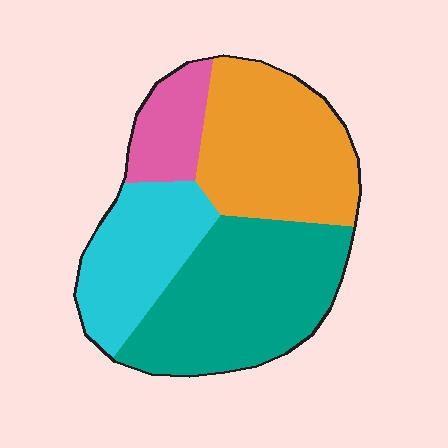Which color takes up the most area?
Teal, at roughly 35%.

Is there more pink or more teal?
Teal.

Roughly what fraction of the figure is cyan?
Cyan covers about 20% of the figure.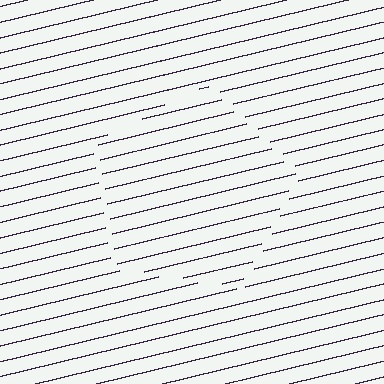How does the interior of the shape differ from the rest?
The interior of the shape contains the same grating, shifted by half a period — the contour is defined by the phase discontinuity where line-ends from the inner and outer gratings abut.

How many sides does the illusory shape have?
5 sides — the line-ends trace a pentagon.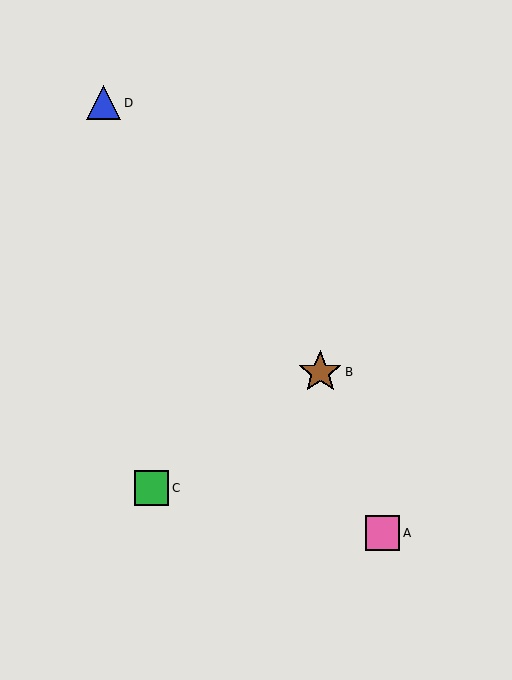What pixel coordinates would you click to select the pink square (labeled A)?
Click at (383, 533) to select the pink square A.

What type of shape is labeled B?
Shape B is a brown star.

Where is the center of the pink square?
The center of the pink square is at (383, 533).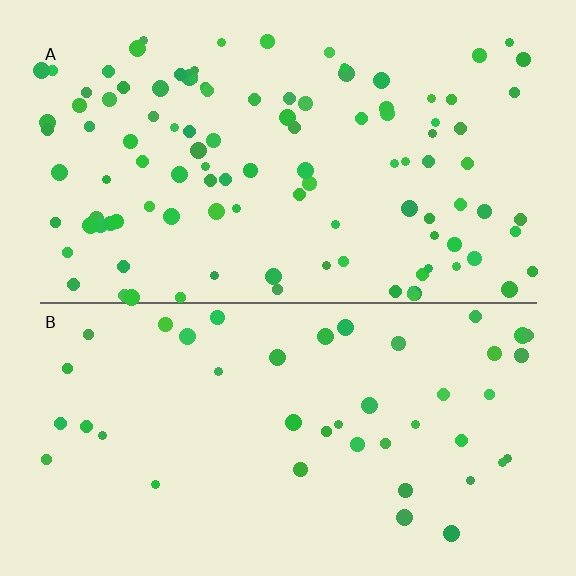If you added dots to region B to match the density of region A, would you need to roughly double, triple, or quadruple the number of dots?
Approximately double.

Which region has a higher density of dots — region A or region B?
A (the top).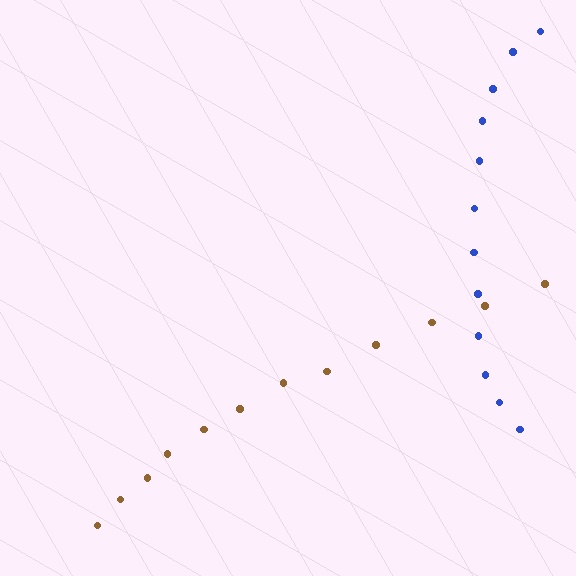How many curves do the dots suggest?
There are 2 distinct paths.